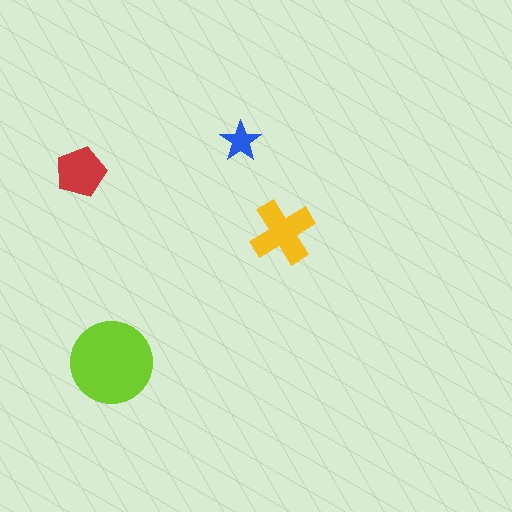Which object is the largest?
The lime circle.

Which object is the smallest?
The blue star.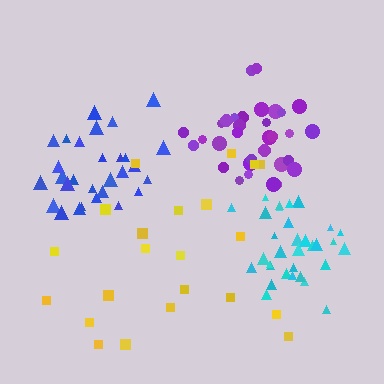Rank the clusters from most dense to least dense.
purple, cyan, blue, yellow.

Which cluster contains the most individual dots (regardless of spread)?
Purple (32).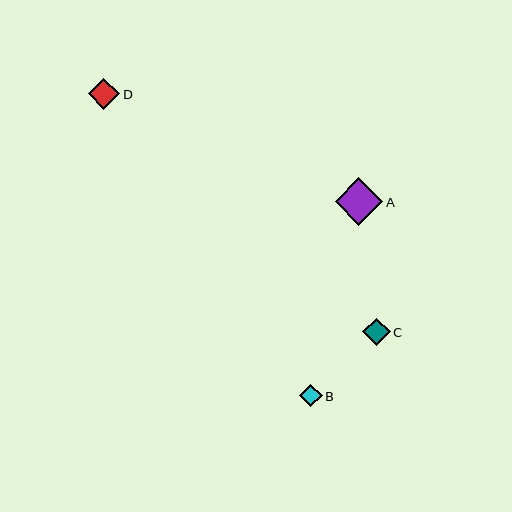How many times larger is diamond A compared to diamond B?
Diamond A is approximately 2.1 times the size of diamond B.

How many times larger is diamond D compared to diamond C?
Diamond D is approximately 1.2 times the size of diamond C.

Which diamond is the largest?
Diamond A is the largest with a size of approximately 48 pixels.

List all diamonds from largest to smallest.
From largest to smallest: A, D, C, B.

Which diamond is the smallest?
Diamond B is the smallest with a size of approximately 23 pixels.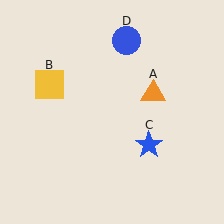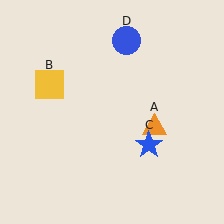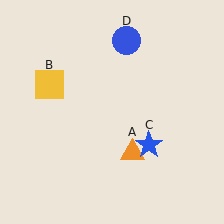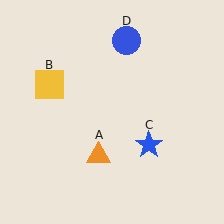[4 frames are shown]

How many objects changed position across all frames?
1 object changed position: orange triangle (object A).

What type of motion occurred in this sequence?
The orange triangle (object A) rotated clockwise around the center of the scene.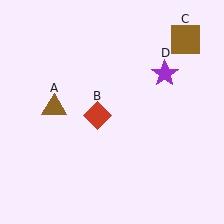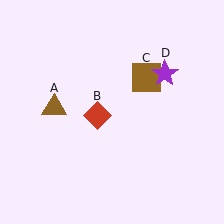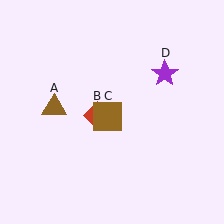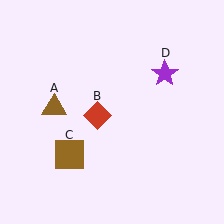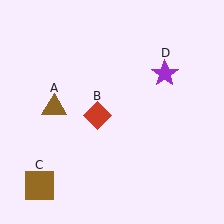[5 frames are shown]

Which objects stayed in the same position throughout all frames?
Brown triangle (object A) and red diamond (object B) and purple star (object D) remained stationary.